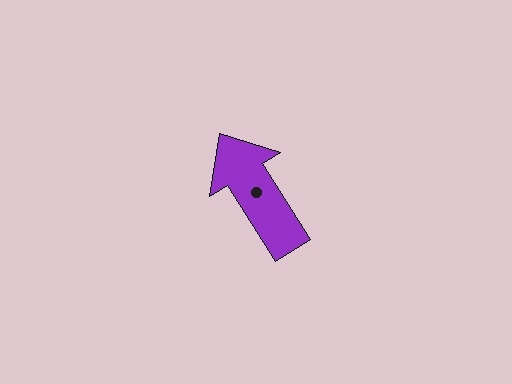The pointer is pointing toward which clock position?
Roughly 11 o'clock.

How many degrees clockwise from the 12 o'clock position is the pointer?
Approximately 328 degrees.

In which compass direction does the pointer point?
Northwest.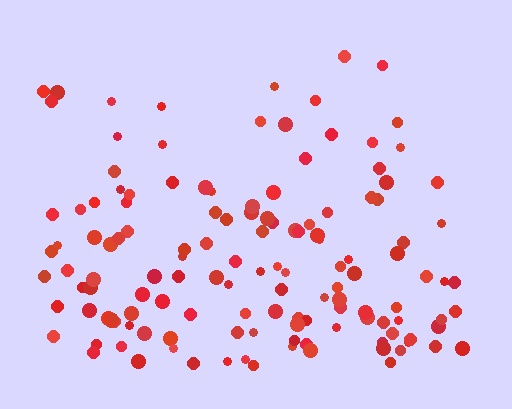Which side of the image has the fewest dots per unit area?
The top.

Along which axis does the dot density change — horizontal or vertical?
Vertical.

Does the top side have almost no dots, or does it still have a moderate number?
Still a moderate number, just noticeably fewer than the bottom.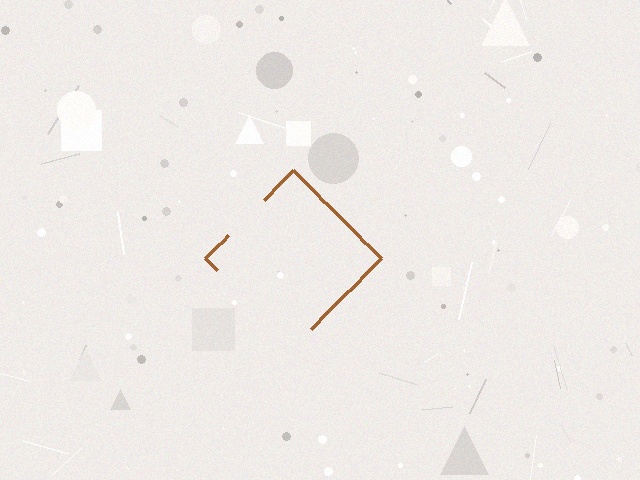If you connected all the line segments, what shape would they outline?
They would outline a diamond.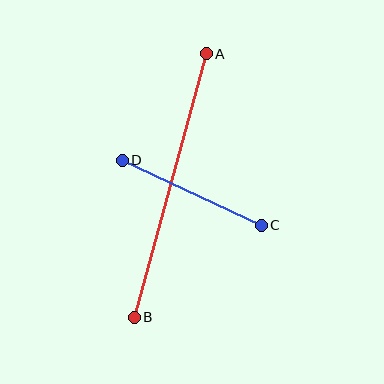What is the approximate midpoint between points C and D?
The midpoint is at approximately (192, 193) pixels.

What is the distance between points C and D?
The distance is approximately 154 pixels.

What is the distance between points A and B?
The distance is approximately 274 pixels.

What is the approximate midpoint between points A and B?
The midpoint is at approximately (170, 185) pixels.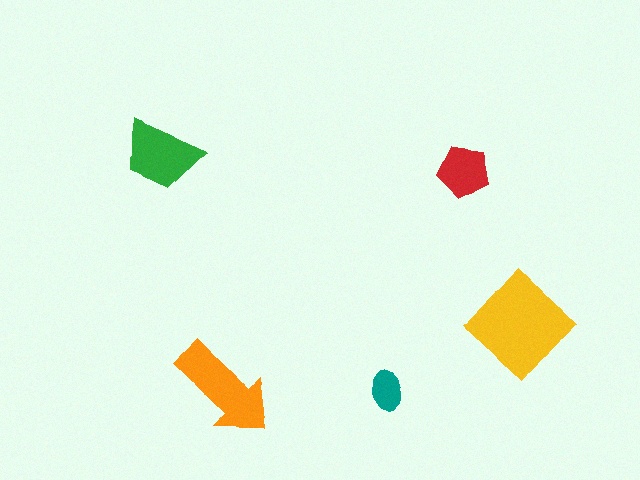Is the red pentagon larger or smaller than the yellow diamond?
Smaller.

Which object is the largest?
The yellow diamond.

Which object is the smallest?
The teal ellipse.